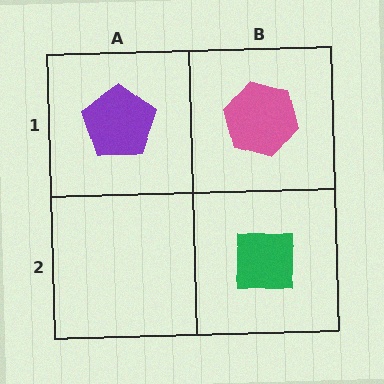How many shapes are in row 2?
1 shape.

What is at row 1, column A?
A purple pentagon.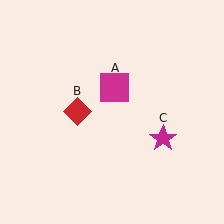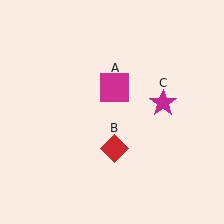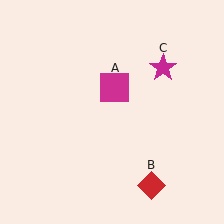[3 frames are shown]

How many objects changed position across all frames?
2 objects changed position: red diamond (object B), magenta star (object C).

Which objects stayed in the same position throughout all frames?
Magenta square (object A) remained stationary.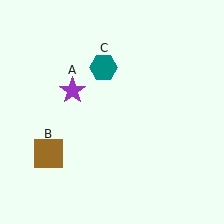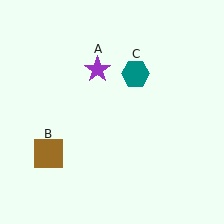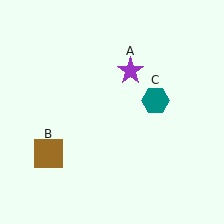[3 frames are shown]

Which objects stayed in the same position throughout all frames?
Brown square (object B) remained stationary.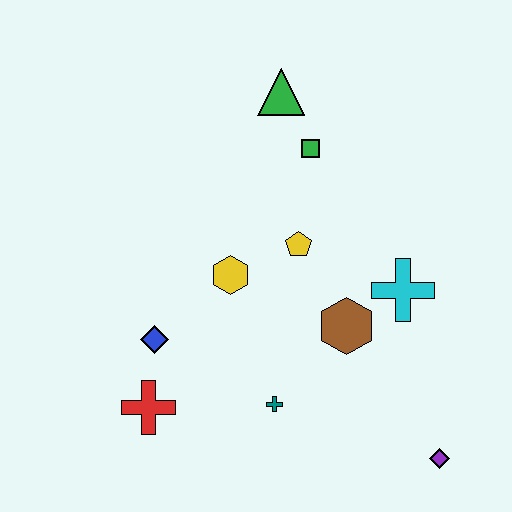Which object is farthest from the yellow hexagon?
The purple diamond is farthest from the yellow hexagon.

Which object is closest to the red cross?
The blue diamond is closest to the red cross.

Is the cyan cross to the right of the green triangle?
Yes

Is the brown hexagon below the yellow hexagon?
Yes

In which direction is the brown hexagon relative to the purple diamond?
The brown hexagon is above the purple diamond.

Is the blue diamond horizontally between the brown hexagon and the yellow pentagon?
No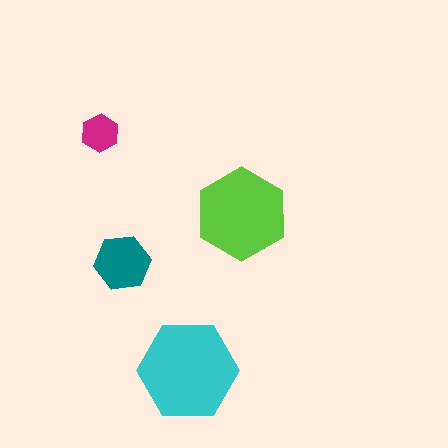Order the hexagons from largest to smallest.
the cyan one, the lime one, the teal one, the magenta one.